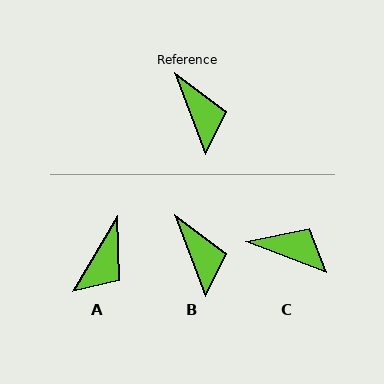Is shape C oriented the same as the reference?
No, it is off by about 48 degrees.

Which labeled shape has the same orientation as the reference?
B.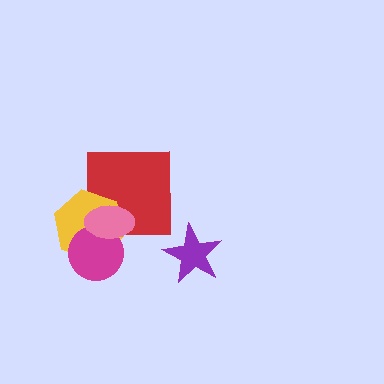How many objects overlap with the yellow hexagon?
3 objects overlap with the yellow hexagon.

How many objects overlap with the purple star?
0 objects overlap with the purple star.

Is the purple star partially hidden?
No, no other shape covers it.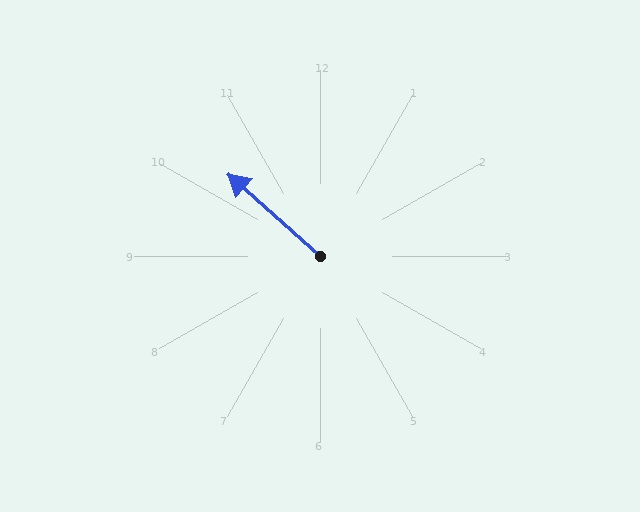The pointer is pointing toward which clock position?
Roughly 10 o'clock.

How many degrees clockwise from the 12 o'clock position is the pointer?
Approximately 312 degrees.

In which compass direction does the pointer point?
Northwest.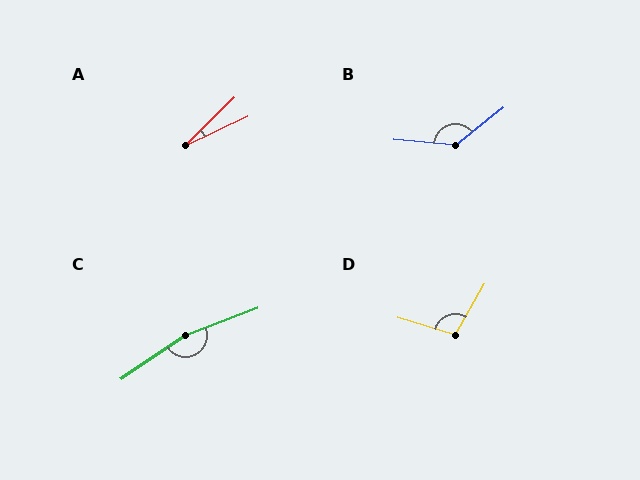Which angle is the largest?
C, at approximately 167 degrees.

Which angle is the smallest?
A, at approximately 19 degrees.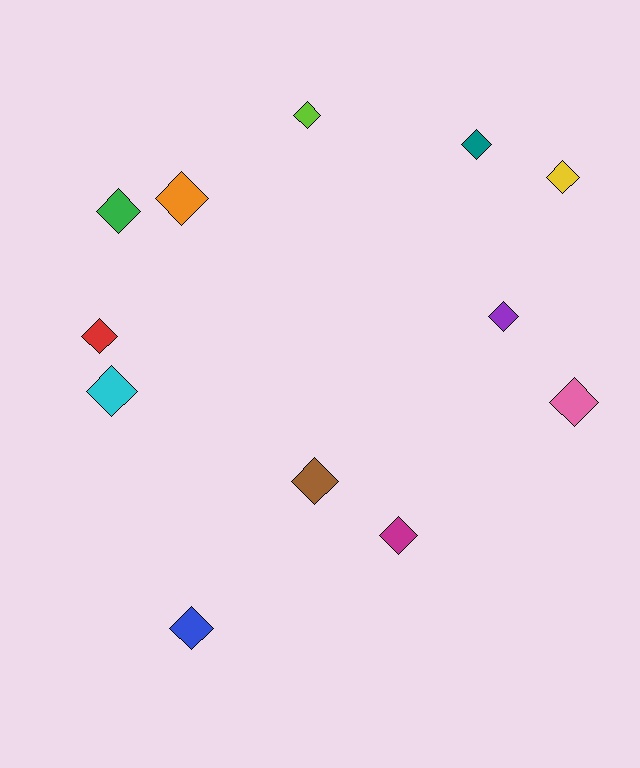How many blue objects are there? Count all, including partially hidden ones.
There is 1 blue object.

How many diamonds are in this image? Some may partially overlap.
There are 12 diamonds.